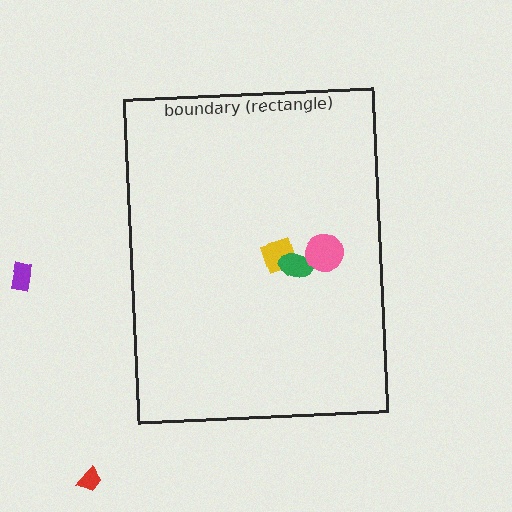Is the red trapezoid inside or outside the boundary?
Outside.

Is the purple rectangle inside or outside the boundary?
Outside.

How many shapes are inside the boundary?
3 inside, 2 outside.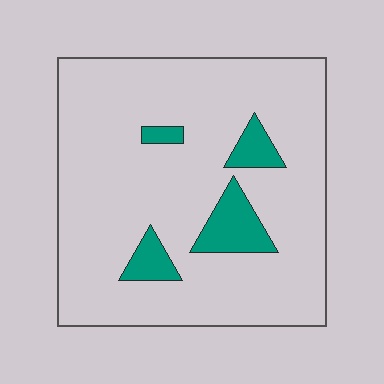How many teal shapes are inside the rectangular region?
4.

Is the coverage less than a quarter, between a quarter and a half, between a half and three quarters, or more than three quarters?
Less than a quarter.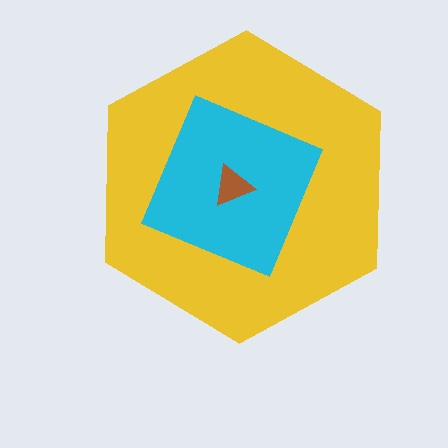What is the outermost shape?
The yellow hexagon.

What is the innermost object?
The brown triangle.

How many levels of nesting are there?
3.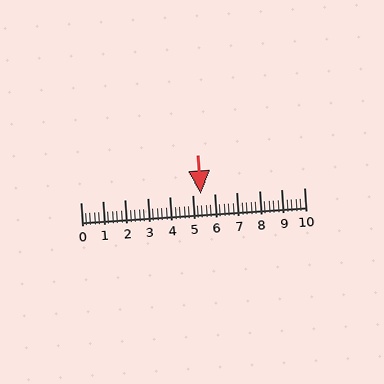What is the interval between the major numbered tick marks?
The major tick marks are spaced 1 units apart.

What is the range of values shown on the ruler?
The ruler shows values from 0 to 10.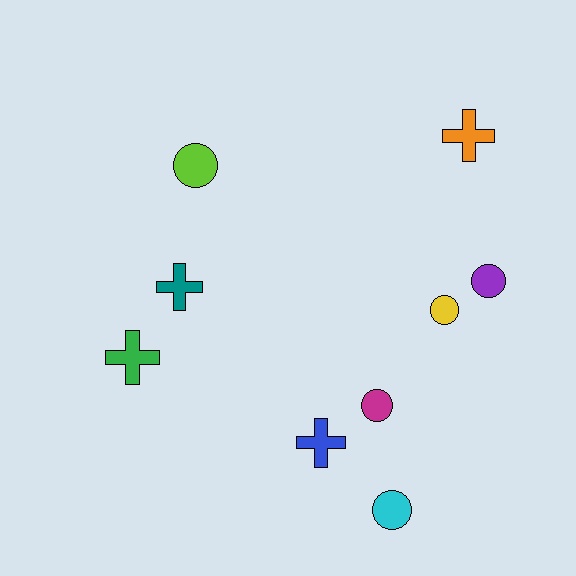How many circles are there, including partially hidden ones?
There are 5 circles.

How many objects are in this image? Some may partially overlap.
There are 9 objects.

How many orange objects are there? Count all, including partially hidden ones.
There is 1 orange object.